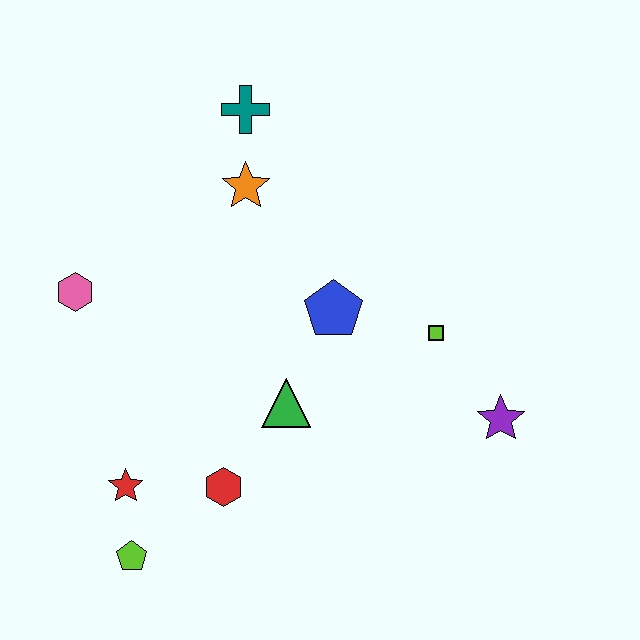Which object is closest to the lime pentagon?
The red star is closest to the lime pentagon.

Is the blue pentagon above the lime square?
Yes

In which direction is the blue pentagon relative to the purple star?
The blue pentagon is to the left of the purple star.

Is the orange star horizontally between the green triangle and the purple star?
No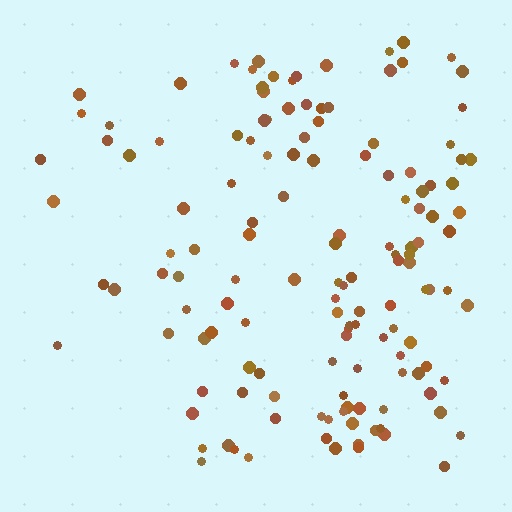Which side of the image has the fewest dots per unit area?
The left.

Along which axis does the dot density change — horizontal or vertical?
Horizontal.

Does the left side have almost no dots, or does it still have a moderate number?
Still a moderate number, just noticeably fewer than the right.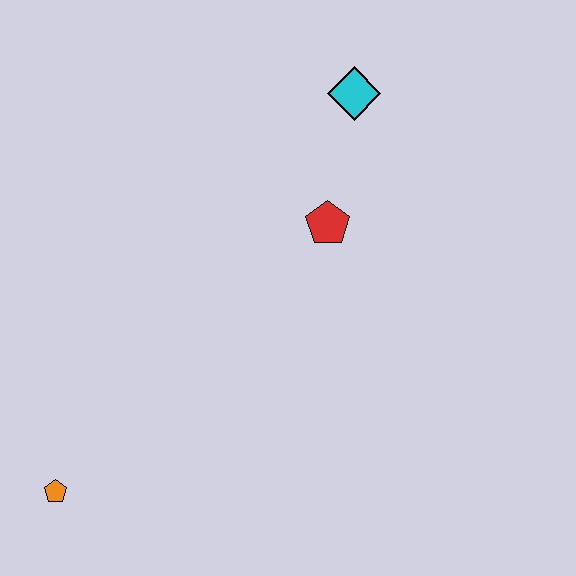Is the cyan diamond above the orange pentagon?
Yes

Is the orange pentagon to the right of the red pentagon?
No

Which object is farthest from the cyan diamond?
The orange pentagon is farthest from the cyan diamond.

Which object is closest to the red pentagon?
The cyan diamond is closest to the red pentagon.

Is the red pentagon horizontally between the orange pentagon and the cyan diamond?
Yes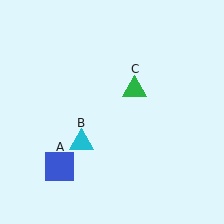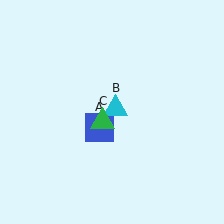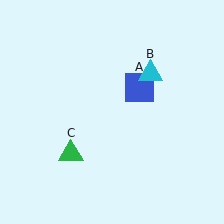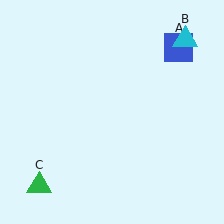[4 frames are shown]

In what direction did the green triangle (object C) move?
The green triangle (object C) moved down and to the left.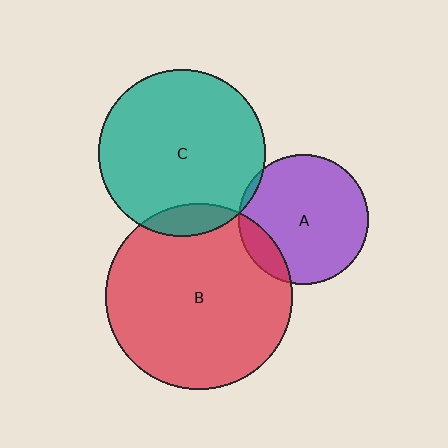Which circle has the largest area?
Circle B (red).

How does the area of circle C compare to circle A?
Approximately 1.7 times.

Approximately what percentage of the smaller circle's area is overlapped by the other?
Approximately 5%.